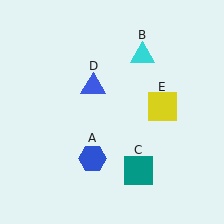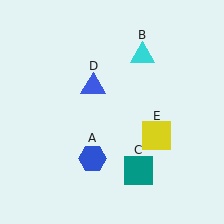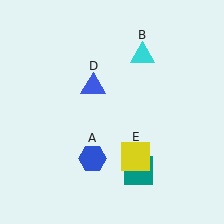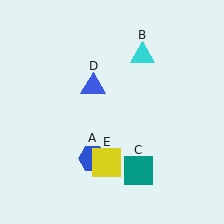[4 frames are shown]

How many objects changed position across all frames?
1 object changed position: yellow square (object E).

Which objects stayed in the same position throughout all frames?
Blue hexagon (object A) and cyan triangle (object B) and teal square (object C) and blue triangle (object D) remained stationary.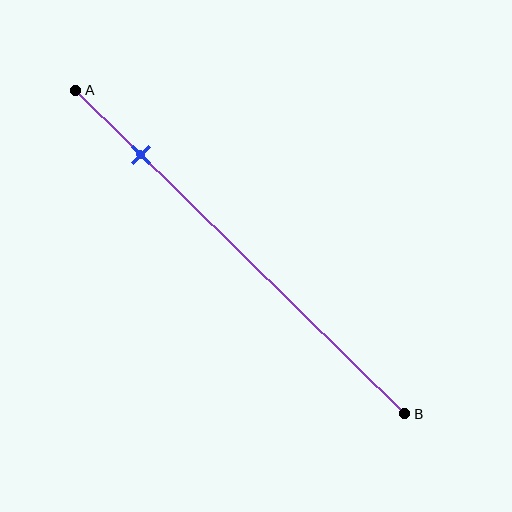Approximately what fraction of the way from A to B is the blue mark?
The blue mark is approximately 20% of the way from A to B.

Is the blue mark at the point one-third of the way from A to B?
No, the mark is at about 20% from A, not at the 33% one-third point.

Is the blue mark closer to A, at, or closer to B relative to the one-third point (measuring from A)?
The blue mark is closer to point A than the one-third point of segment AB.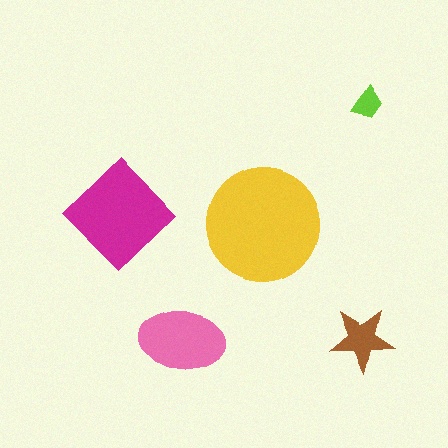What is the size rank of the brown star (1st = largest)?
4th.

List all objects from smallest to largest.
The lime trapezoid, the brown star, the pink ellipse, the magenta diamond, the yellow circle.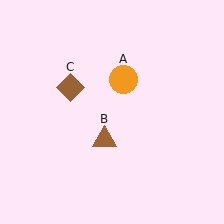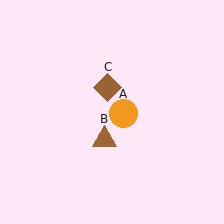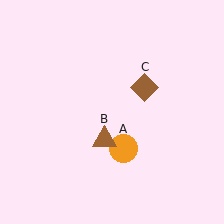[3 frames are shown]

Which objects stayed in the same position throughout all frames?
Brown triangle (object B) remained stationary.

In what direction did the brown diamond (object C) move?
The brown diamond (object C) moved right.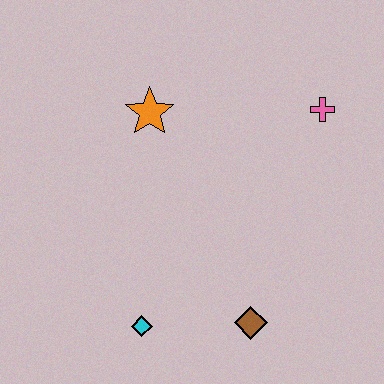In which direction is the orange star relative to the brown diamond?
The orange star is above the brown diamond.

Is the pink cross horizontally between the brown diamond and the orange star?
No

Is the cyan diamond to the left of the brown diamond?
Yes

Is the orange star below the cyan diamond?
No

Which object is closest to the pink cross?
The orange star is closest to the pink cross.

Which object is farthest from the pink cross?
The cyan diamond is farthest from the pink cross.